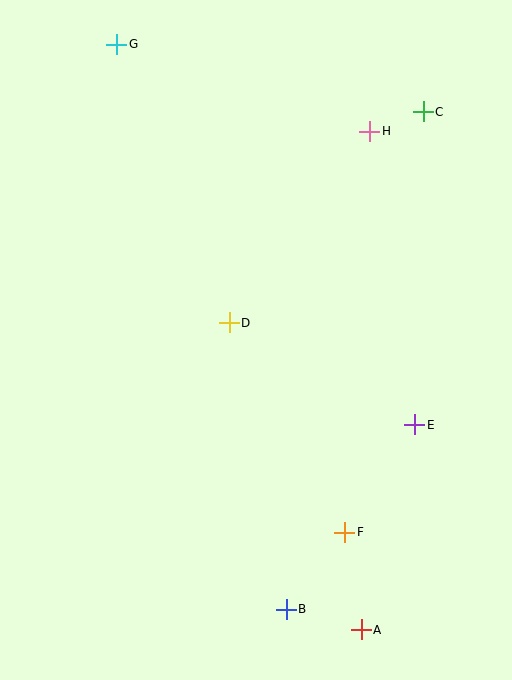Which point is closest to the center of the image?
Point D at (229, 323) is closest to the center.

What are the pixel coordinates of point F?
Point F is at (345, 532).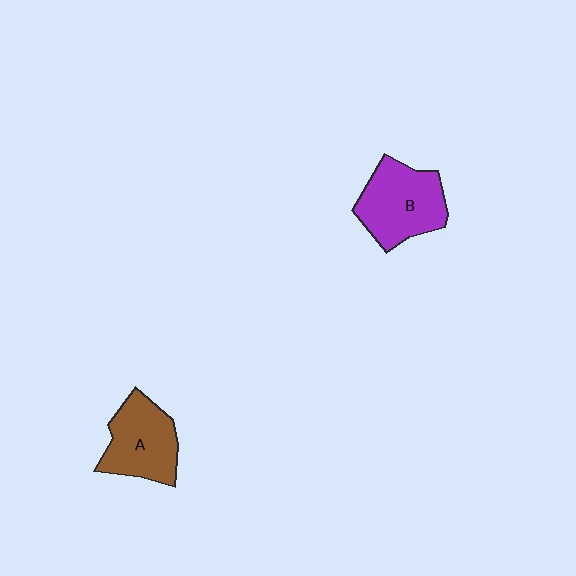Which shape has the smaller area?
Shape A (brown).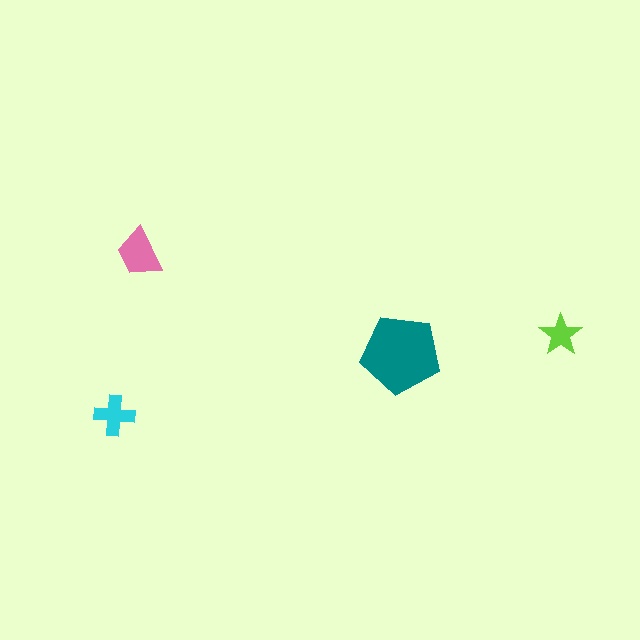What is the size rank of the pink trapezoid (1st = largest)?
2nd.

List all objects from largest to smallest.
The teal pentagon, the pink trapezoid, the cyan cross, the lime star.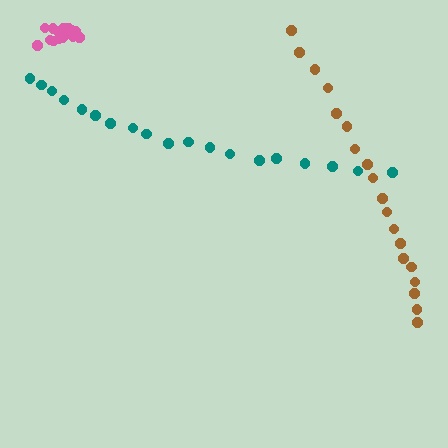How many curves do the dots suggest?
There are 3 distinct paths.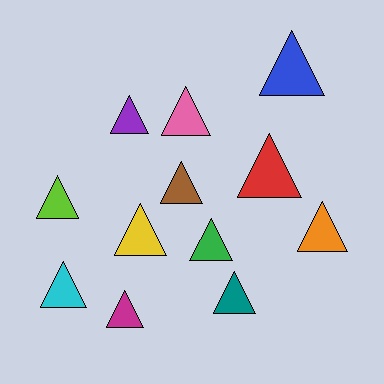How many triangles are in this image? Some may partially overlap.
There are 12 triangles.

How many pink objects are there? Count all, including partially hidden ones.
There is 1 pink object.